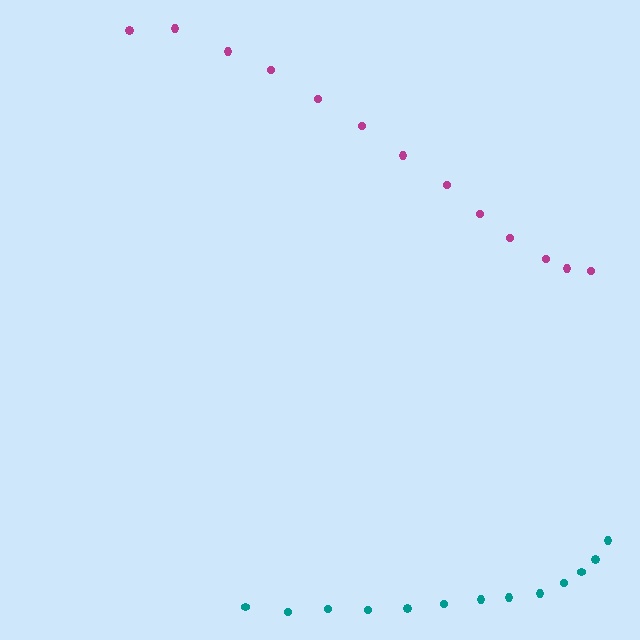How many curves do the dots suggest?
There are 2 distinct paths.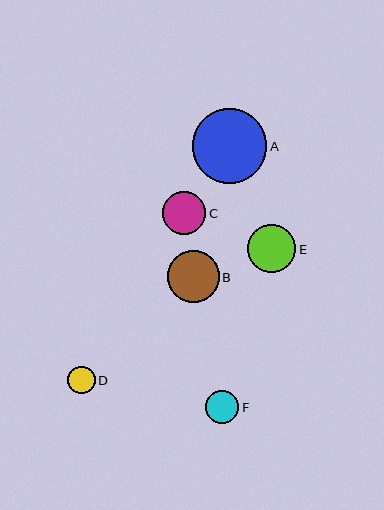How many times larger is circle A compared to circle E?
Circle A is approximately 1.5 times the size of circle E.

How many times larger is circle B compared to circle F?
Circle B is approximately 1.5 times the size of circle F.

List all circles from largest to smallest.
From largest to smallest: A, B, E, C, F, D.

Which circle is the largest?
Circle A is the largest with a size of approximately 74 pixels.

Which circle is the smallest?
Circle D is the smallest with a size of approximately 28 pixels.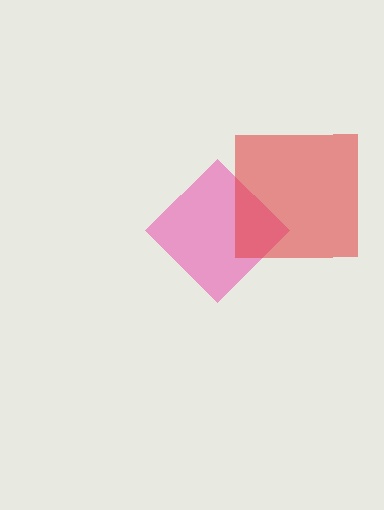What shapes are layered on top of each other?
The layered shapes are: a pink diamond, a red square.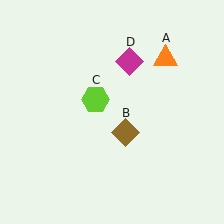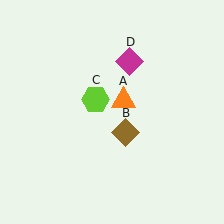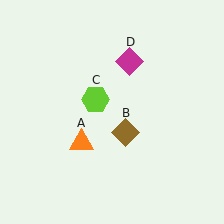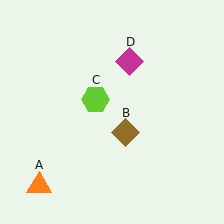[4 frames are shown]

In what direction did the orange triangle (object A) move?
The orange triangle (object A) moved down and to the left.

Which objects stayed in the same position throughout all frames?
Brown diamond (object B) and lime hexagon (object C) and magenta diamond (object D) remained stationary.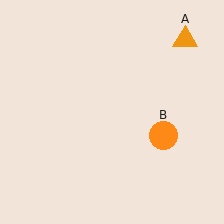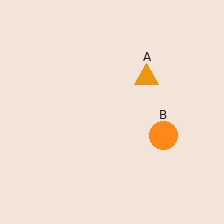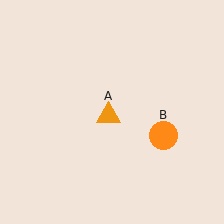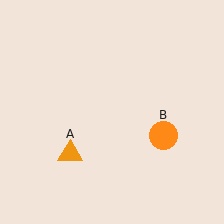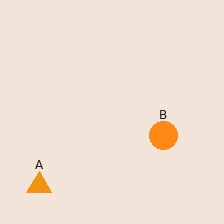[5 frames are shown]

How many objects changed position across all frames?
1 object changed position: orange triangle (object A).